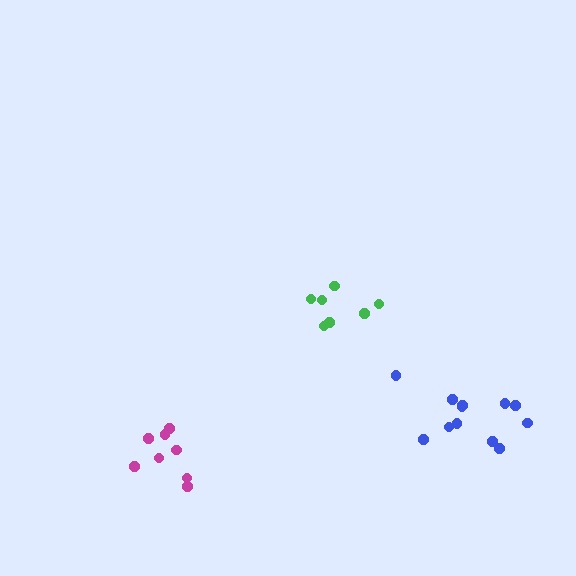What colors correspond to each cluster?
The clusters are colored: green, blue, magenta.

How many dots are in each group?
Group 1: 7 dots, Group 2: 12 dots, Group 3: 8 dots (27 total).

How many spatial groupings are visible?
There are 3 spatial groupings.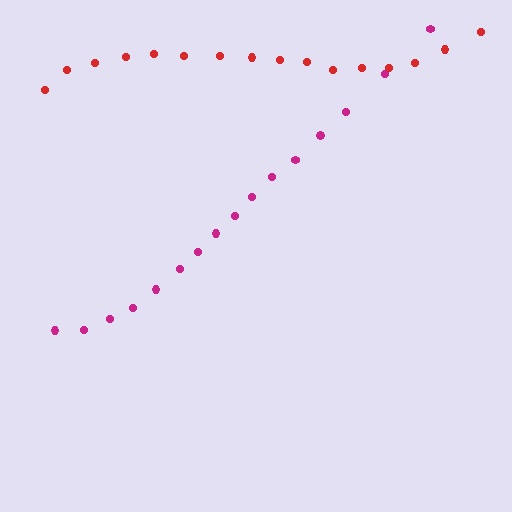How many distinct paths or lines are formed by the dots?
There are 2 distinct paths.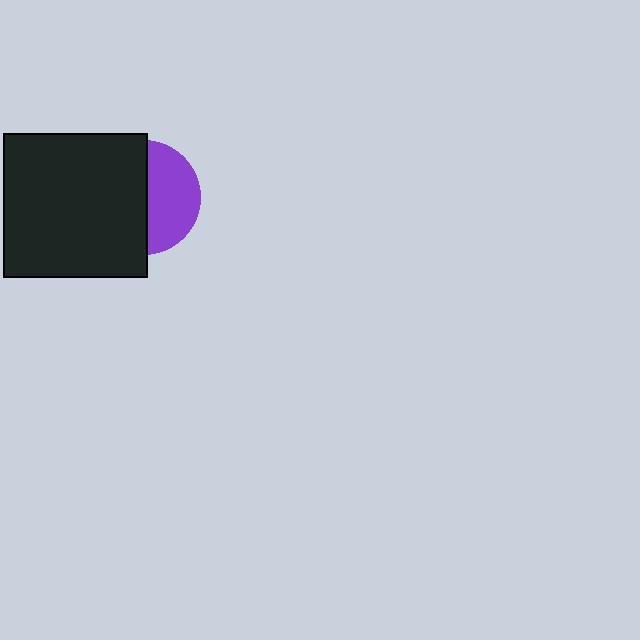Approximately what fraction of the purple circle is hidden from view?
Roughly 54% of the purple circle is hidden behind the black square.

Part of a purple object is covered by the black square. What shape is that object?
It is a circle.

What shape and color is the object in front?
The object in front is a black square.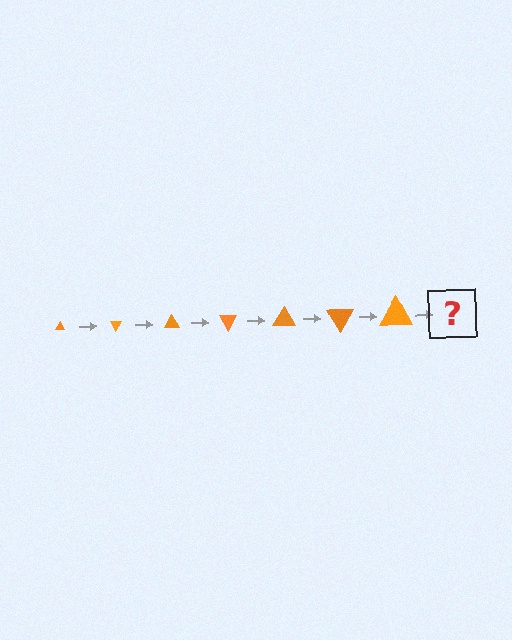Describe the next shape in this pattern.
It should be a triangle, larger than the previous one and rotated 420 degrees from the start.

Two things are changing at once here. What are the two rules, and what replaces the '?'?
The two rules are that the triangle grows larger each step and it rotates 60 degrees each step. The '?' should be a triangle, larger than the previous one and rotated 420 degrees from the start.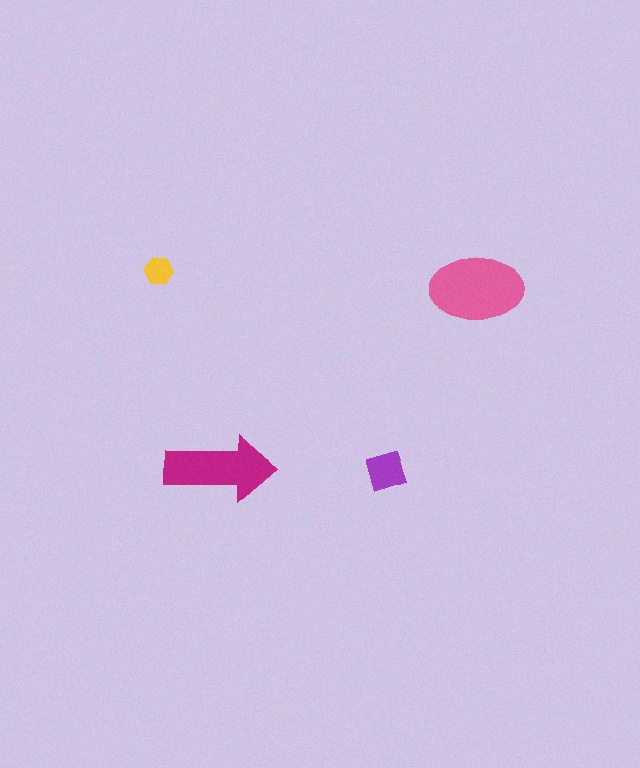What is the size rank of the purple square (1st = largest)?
3rd.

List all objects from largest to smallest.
The pink ellipse, the magenta arrow, the purple square, the yellow hexagon.